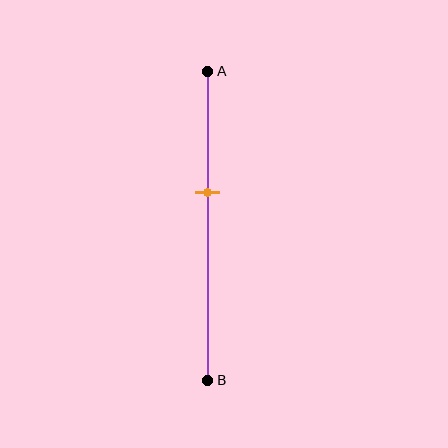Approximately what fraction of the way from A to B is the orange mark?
The orange mark is approximately 40% of the way from A to B.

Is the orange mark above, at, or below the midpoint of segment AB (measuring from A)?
The orange mark is above the midpoint of segment AB.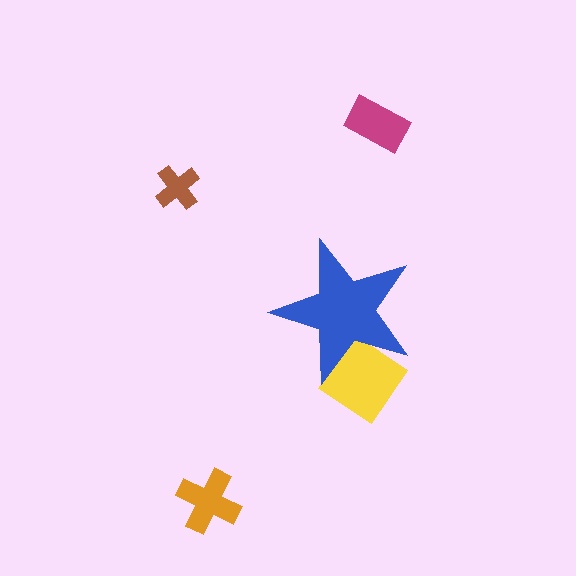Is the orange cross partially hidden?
No, the orange cross is fully visible.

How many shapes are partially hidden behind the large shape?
1 shape is partially hidden.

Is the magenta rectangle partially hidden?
No, the magenta rectangle is fully visible.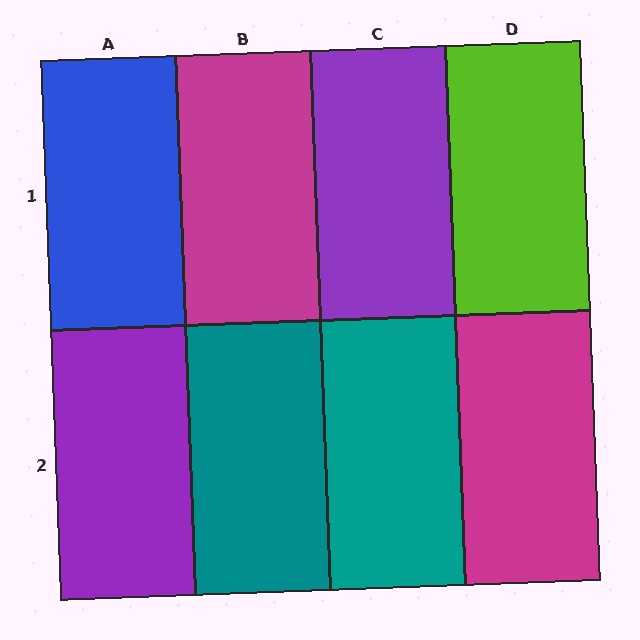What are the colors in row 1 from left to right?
Blue, magenta, purple, lime.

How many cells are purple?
2 cells are purple.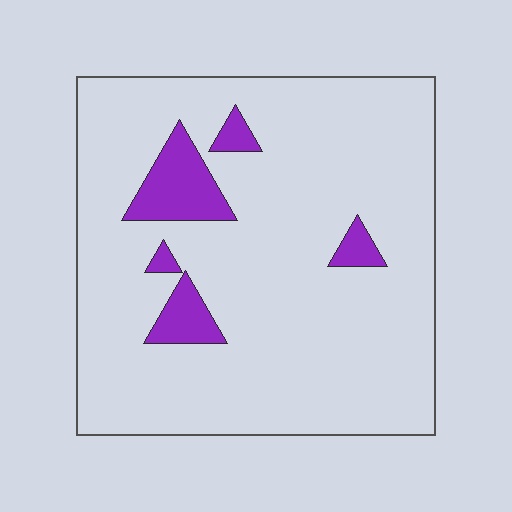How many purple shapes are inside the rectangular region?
5.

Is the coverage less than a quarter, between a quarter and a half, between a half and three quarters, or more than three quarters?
Less than a quarter.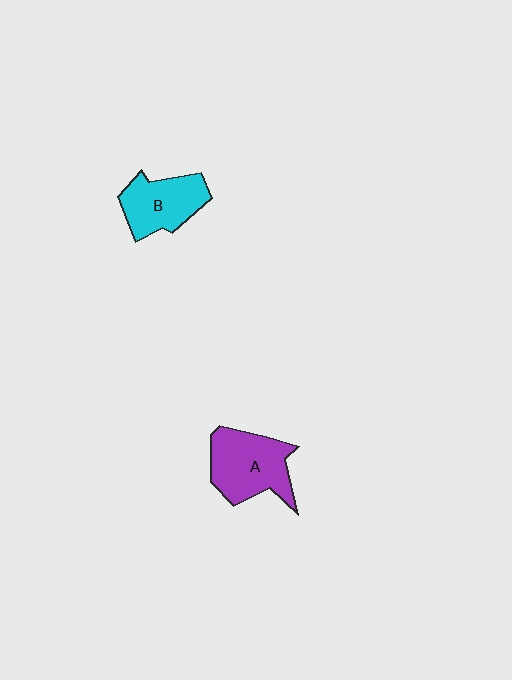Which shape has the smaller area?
Shape B (cyan).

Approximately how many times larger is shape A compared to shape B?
Approximately 1.2 times.